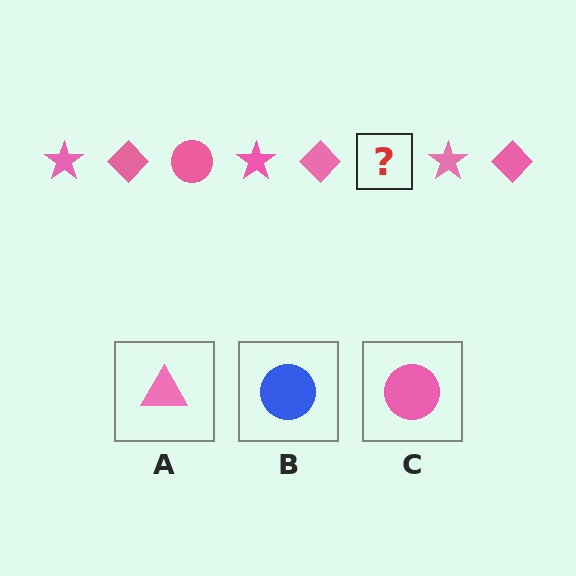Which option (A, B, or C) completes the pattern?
C.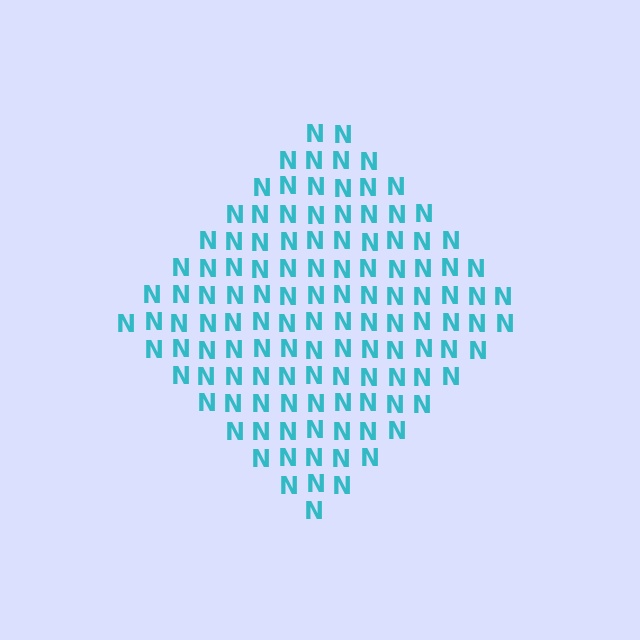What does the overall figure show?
The overall figure shows a diamond.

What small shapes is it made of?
It is made of small letter N's.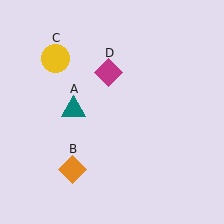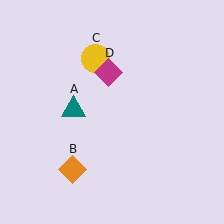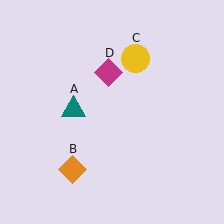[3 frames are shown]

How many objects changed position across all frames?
1 object changed position: yellow circle (object C).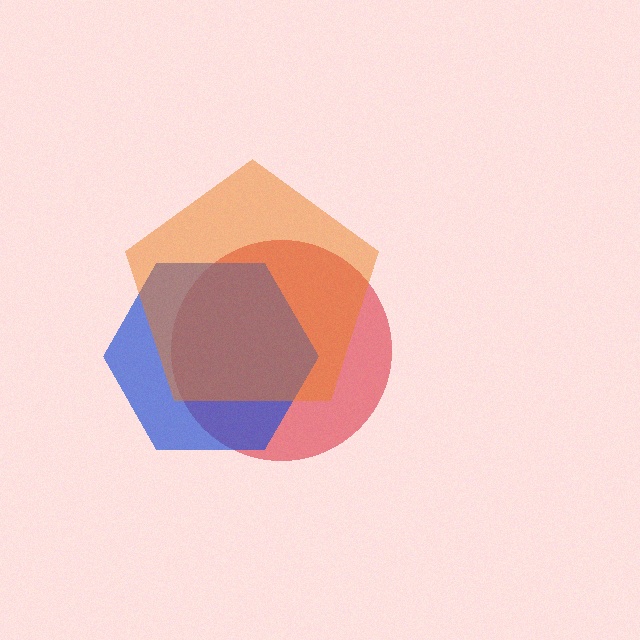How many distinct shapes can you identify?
There are 3 distinct shapes: a red circle, a blue hexagon, an orange pentagon.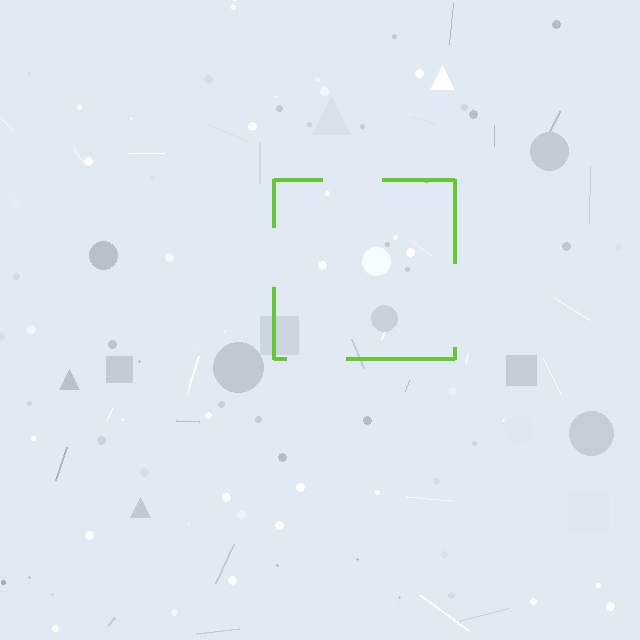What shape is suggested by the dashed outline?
The dashed outline suggests a square.